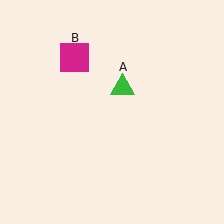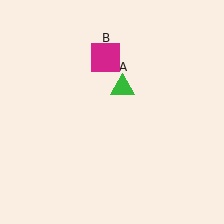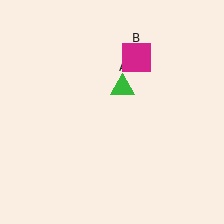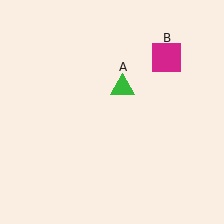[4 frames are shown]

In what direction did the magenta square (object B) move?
The magenta square (object B) moved right.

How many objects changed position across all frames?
1 object changed position: magenta square (object B).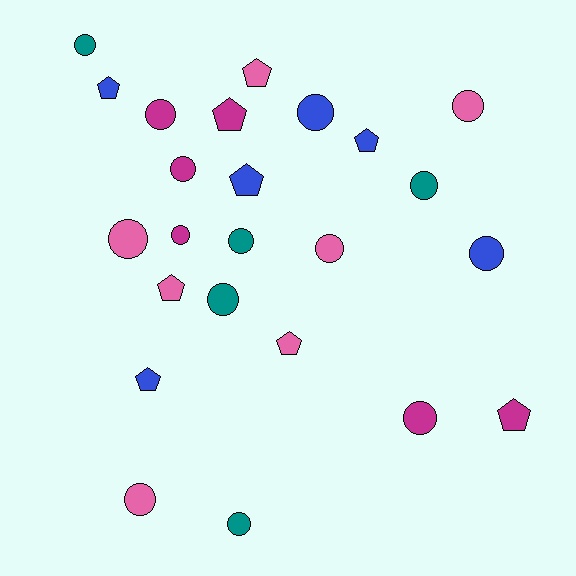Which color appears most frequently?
Pink, with 7 objects.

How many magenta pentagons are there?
There are 2 magenta pentagons.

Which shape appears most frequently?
Circle, with 15 objects.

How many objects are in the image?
There are 24 objects.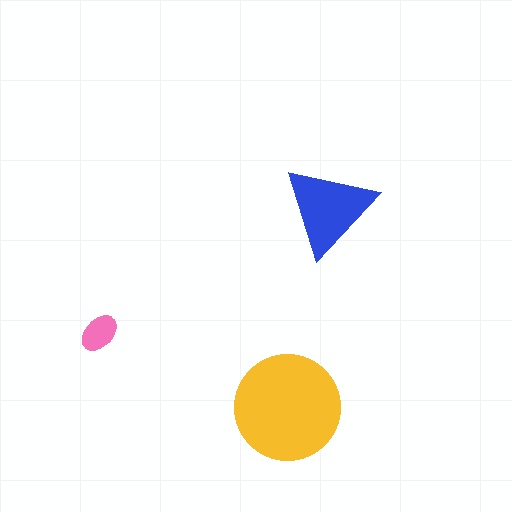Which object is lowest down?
The yellow circle is bottommost.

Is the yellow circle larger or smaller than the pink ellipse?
Larger.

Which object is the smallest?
The pink ellipse.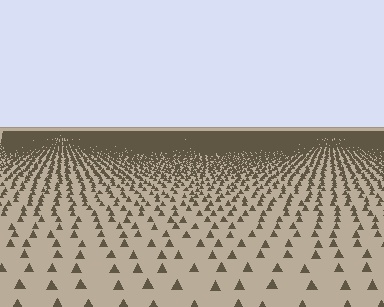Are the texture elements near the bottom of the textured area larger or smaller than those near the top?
Larger. Near the bottom, elements are closer to the viewer and appear at a bigger on-screen size.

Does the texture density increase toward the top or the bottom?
Density increases toward the top.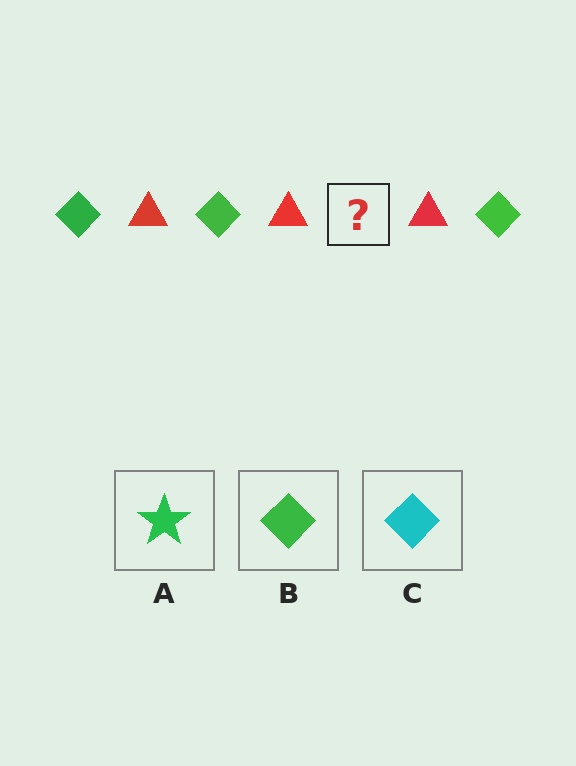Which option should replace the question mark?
Option B.